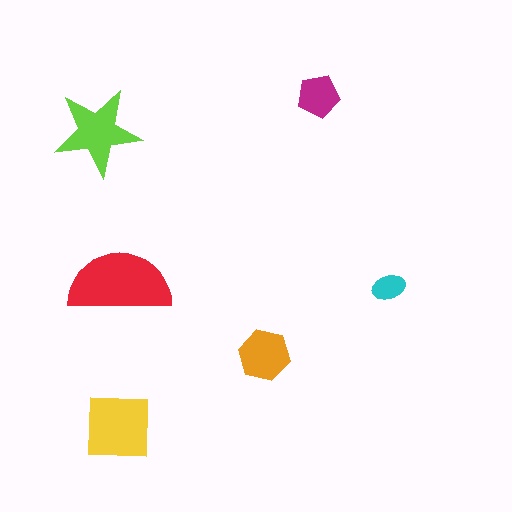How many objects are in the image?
There are 6 objects in the image.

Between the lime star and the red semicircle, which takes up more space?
The red semicircle.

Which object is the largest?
The red semicircle.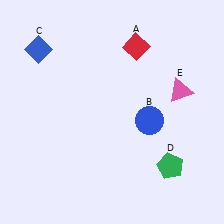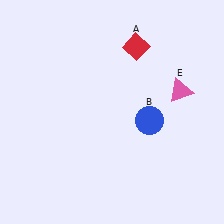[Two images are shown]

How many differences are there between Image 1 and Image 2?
There are 2 differences between the two images.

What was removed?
The green pentagon (D), the blue diamond (C) were removed in Image 2.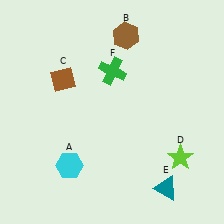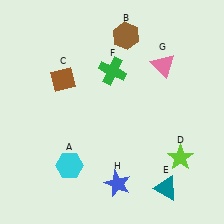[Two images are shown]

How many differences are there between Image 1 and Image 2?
There are 2 differences between the two images.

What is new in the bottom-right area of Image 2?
A blue star (H) was added in the bottom-right area of Image 2.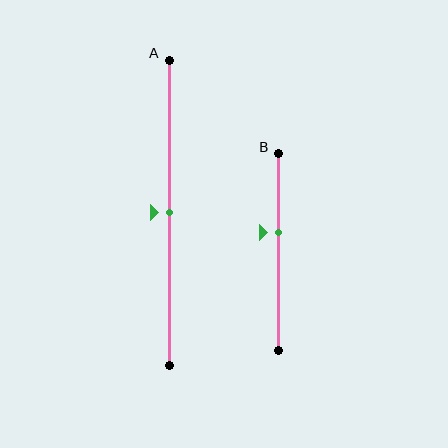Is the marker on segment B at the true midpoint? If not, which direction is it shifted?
No, the marker on segment B is shifted upward by about 10% of the segment length.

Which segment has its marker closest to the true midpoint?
Segment A has its marker closest to the true midpoint.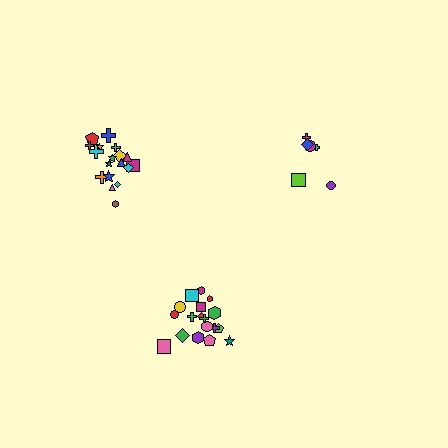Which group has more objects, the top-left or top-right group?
The top-left group.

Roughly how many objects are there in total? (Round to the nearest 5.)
Roughly 40 objects in total.